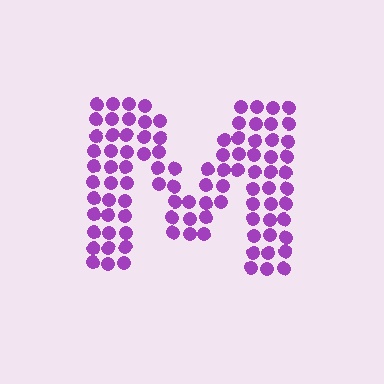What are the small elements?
The small elements are circles.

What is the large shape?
The large shape is the letter M.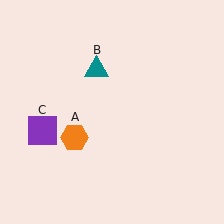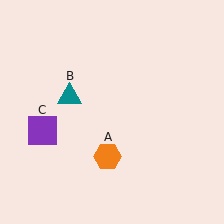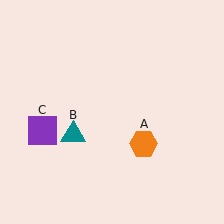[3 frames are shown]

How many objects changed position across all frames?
2 objects changed position: orange hexagon (object A), teal triangle (object B).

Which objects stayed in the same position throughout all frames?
Purple square (object C) remained stationary.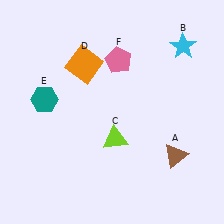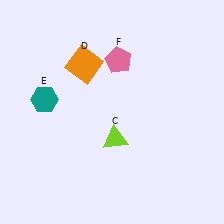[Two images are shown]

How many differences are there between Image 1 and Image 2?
There are 2 differences between the two images.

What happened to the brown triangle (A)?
The brown triangle (A) was removed in Image 2. It was in the bottom-right area of Image 1.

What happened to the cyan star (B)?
The cyan star (B) was removed in Image 2. It was in the top-right area of Image 1.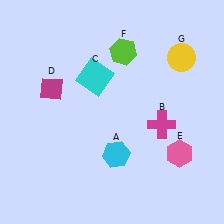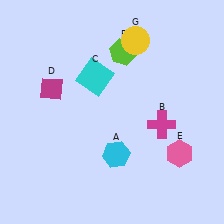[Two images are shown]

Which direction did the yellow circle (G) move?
The yellow circle (G) moved left.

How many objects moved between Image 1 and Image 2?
1 object moved between the two images.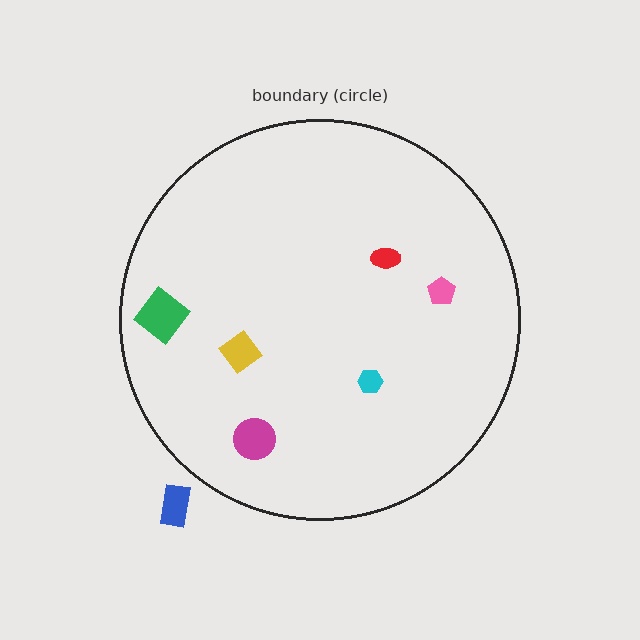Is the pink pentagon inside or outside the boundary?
Inside.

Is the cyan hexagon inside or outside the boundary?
Inside.